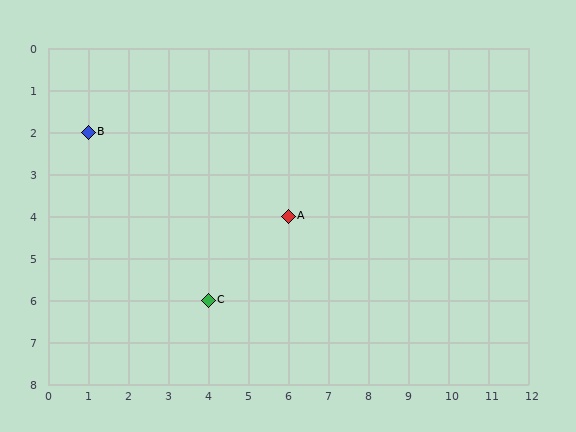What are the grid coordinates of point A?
Point A is at grid coordinates (6, 4).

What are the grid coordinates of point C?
Point C is at grid coordinates (4, 6).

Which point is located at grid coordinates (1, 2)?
Point B is at (1, 2).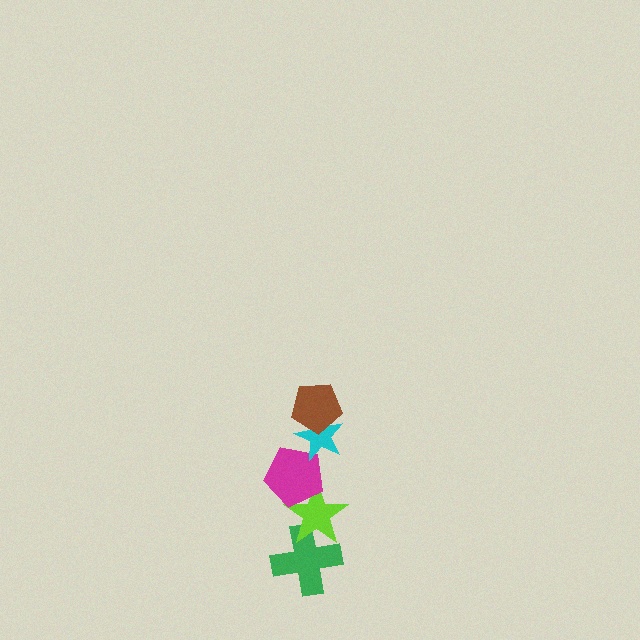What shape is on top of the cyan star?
The brown pentagon is on top of the cyan star.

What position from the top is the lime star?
The lime star is 4th from the top.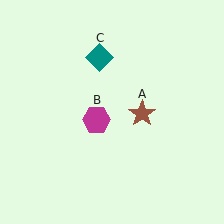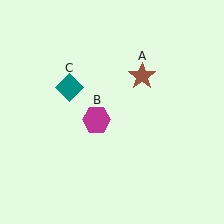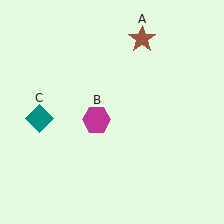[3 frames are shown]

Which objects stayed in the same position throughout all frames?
Magenta hexagon (object B) remained stationary.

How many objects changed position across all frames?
2 objects changed position: brown star (object A), teal diamond (object C).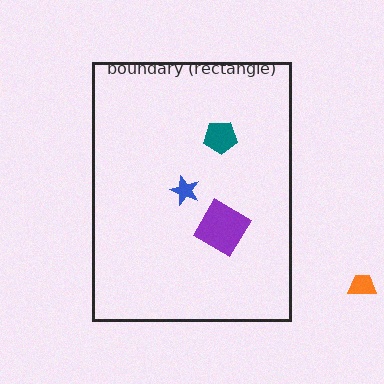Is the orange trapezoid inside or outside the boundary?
Outside.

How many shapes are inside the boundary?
3 inside, 1 outside.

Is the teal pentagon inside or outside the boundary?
Inside.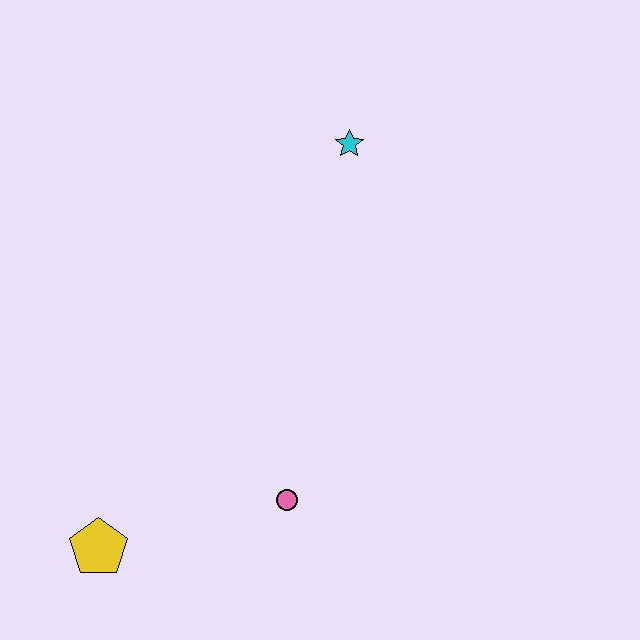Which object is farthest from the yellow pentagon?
The cyan star is farthest from the yellow pentagon.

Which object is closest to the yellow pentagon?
The pink circle is closest to the yellow pentagon.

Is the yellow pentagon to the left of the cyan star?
Yes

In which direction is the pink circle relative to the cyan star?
The pink circle is below the cyan star.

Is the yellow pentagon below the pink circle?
Yes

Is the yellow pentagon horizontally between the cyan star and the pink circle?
No